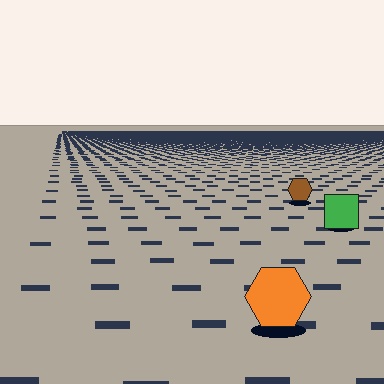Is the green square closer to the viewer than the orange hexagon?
No. The orange hexagon is closer — you can tell from the texture gradient: the ground texture is coarser near it.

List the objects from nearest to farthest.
From nearest to farthest: the orange hexagon, the green square, the brown hexagon.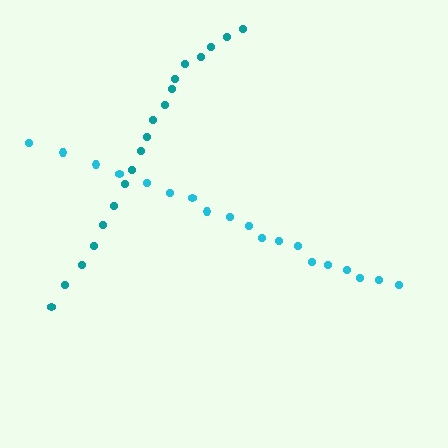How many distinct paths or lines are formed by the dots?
There are 2 distinct paths.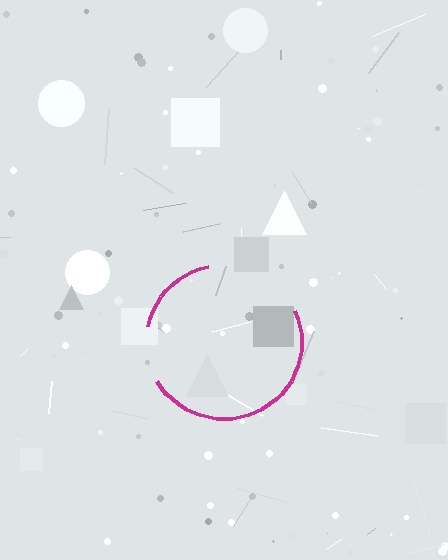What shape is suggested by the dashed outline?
The dashed outline suggests a circle.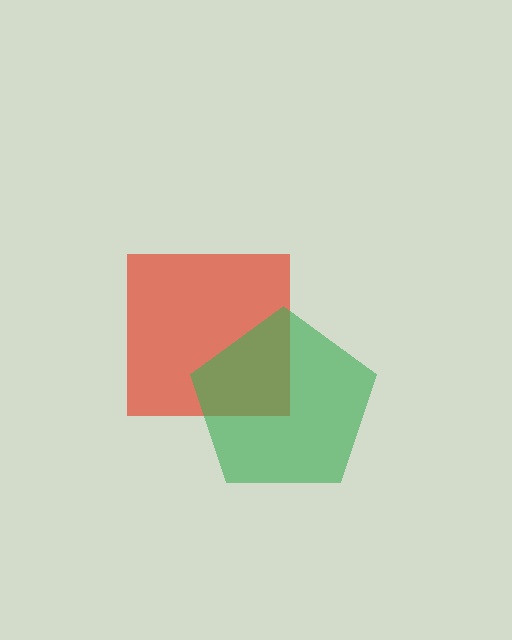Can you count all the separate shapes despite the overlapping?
Yes, there are 2 separate shapes.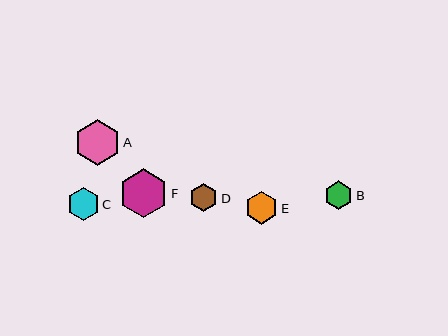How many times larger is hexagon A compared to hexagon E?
Hexagon A is approximately 1.4 times the size of hexagon E.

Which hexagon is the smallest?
Hexagon D is the smallest with a size of approximately 28 pixels.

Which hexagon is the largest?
Hexagon F is the largest with a size of approximately 49 pixels.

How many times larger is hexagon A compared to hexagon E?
Hexagon A is approximately 1.4 times the size of hexagon E.